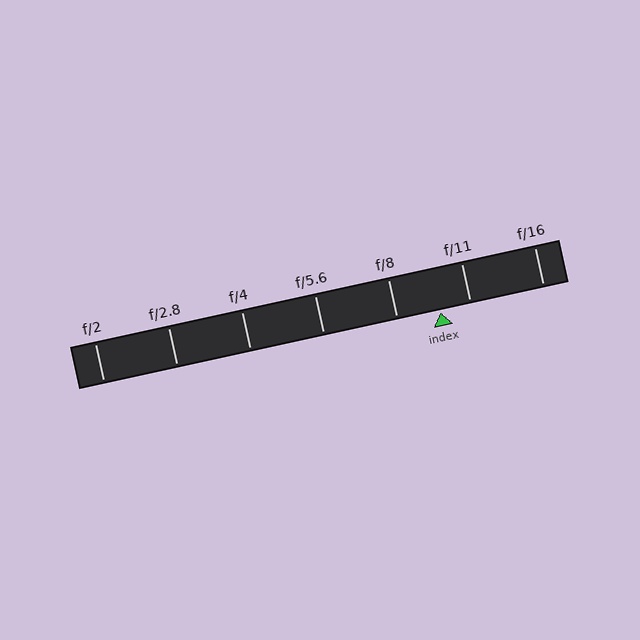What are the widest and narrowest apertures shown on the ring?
The widest aperture shown is f/2 and the narrowest is f/16.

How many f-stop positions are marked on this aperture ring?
There are 7 f-stop positions marked.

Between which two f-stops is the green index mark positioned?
The index mark is between f/8 and f/11.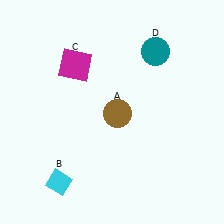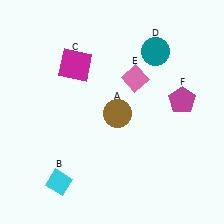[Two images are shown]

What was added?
A pink diamond (E), a magenta pentagon (F) were added in Image 2.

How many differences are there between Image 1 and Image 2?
There are 2 differences between the two images.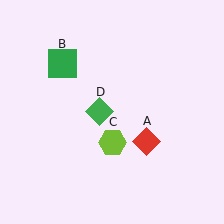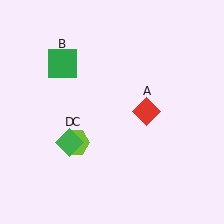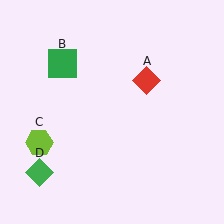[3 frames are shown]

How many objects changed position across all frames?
3 objects changed position: red diamond (object A), lime hexagon (object C), green diamond (object D).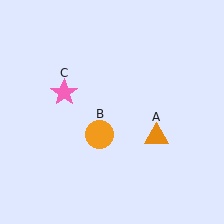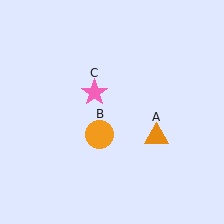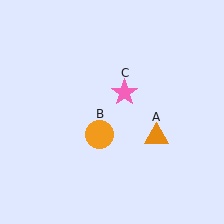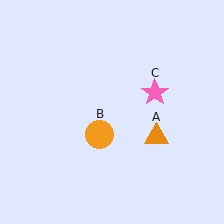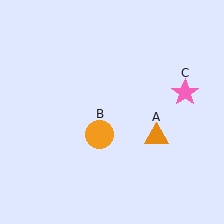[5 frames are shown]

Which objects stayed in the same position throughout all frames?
Orange triangle (object A) and orange circle (object B) remained stationary.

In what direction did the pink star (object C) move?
The pink star (object C) moved right.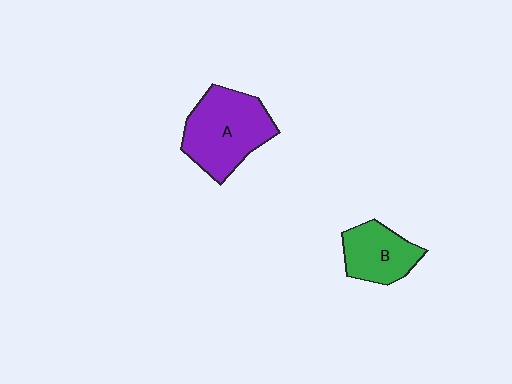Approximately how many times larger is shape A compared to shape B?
Approximately 1.6 times.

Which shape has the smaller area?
Shape B (green).